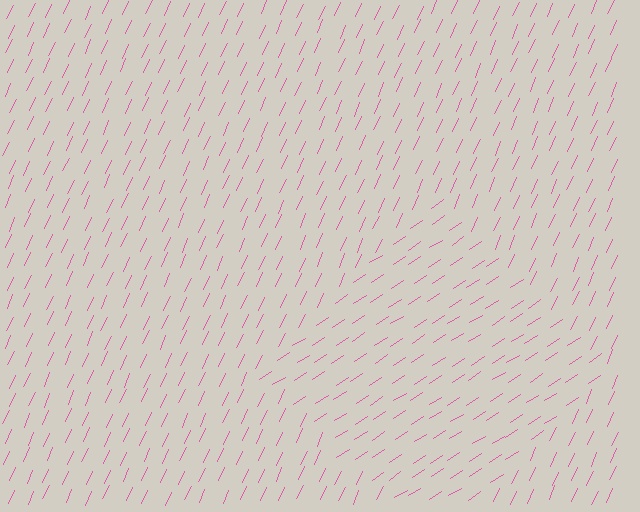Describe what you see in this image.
The image is filled with small pink line segments. A diamond region in the image has lines oriented differently from the surrounding lines, creating a visible texture boundary.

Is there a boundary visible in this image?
Yes, there is a texture boundary formed by a change in line orientation.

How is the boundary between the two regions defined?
The boundary is defined purely by a change in line orientation (approximately 32 degrees difference). All lines are the same color and thickness.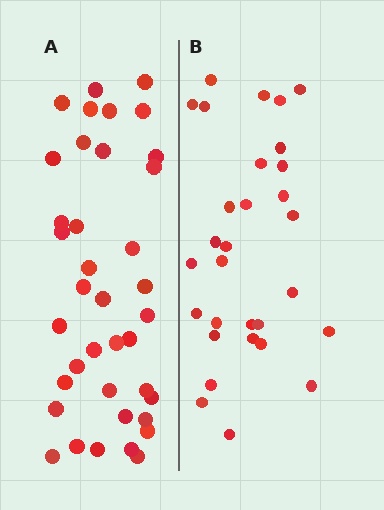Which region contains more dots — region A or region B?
Region A (the left region) has more dots.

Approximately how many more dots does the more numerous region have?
Region A has roughly 8 or so more dots than region B.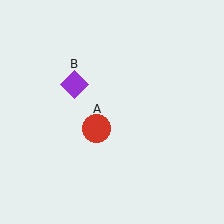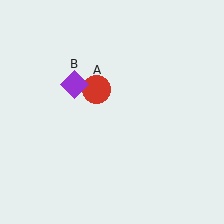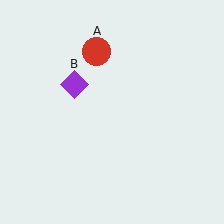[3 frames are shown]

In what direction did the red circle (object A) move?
The red circle (object A) moved up.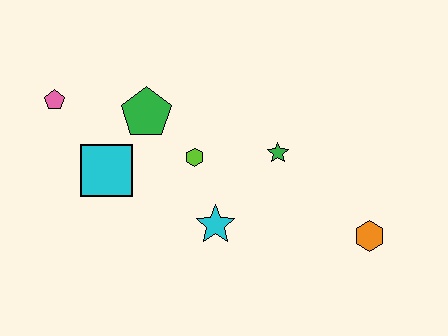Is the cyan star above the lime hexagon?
No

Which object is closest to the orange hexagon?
The green star is closest to the orange hexagon.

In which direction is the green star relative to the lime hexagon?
The green star is to the right of the lime hexagon.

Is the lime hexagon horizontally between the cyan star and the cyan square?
Yes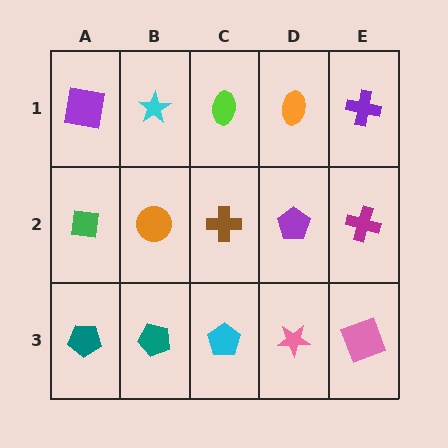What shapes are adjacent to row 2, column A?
A purple square (row 1, column A), a teal pentagon (row 3, column A), an orange circle (row 2, column B).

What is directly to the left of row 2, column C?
An orange circle.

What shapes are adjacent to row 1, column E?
A magenta cross (row 2, column E), an orange ellipse (row 1, column D).